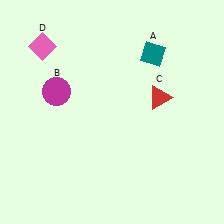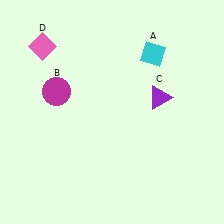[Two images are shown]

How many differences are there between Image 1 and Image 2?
There are 2 differences between the two images.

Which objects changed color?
A changed from teal to cyan. C changed from red to purple.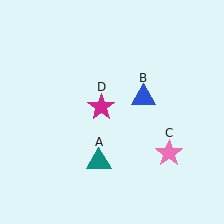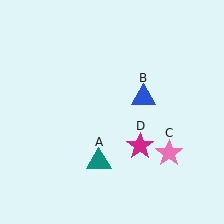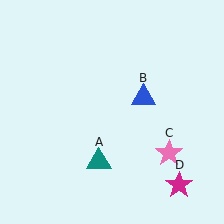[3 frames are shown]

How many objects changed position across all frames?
1 object changed position: magenta star (object D).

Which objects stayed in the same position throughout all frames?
Teal triangle (object A) and blue triangle (object B) and pink star (object C) remained stationary.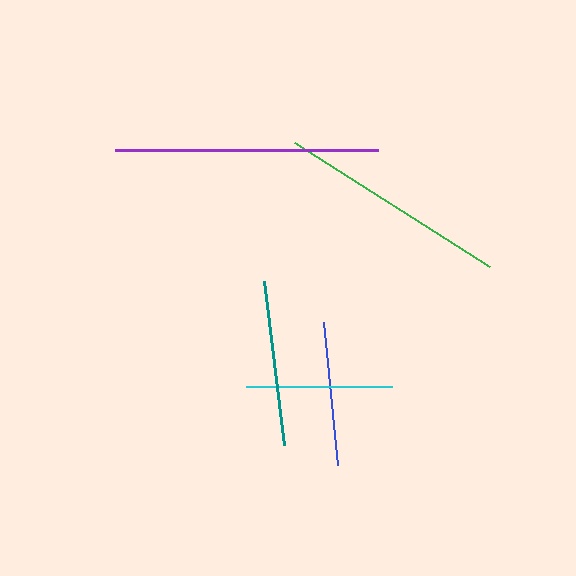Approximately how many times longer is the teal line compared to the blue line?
The teal line is approximately 1.1 times the length of the blue line.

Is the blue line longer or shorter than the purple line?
The purple line is longer than the blue line.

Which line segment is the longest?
The purple line is the longest at approximately 263 pixels.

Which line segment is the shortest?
The blue line is the shortest at approximately 144 pixels.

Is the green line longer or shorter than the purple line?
The purple line is longer than the green line.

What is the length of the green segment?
The green segment is approximately 231 pixels long.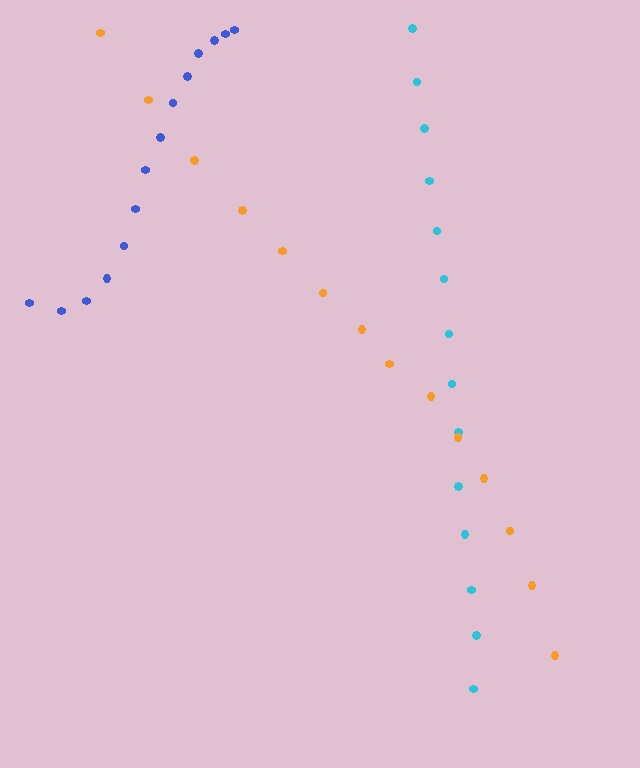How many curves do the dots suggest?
There are 3 distinct paths.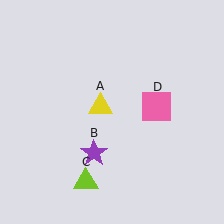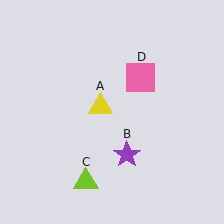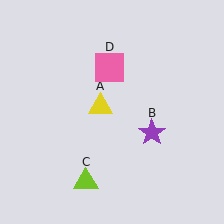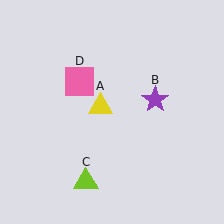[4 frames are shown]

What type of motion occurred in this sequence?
The purple star (object B), pink square (object D) rotated counterclockwise around the center of the scene.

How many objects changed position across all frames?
2 objects changed position: purple star (object B), pink square (object D).